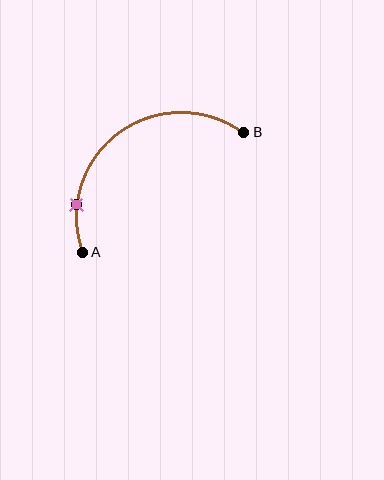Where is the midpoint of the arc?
The arc midpoint is the point on the curve farthest from the straight line joining A and B. It sits above and to the left of that line.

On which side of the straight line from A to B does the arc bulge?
The arc bulges above and to the left of the straight line connecting A and B.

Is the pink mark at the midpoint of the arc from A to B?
No. The pink mark lies on the arc but is closer to endpoint A. The arc midpoint would be at the point on the curve equidistant along the arc from both A and B.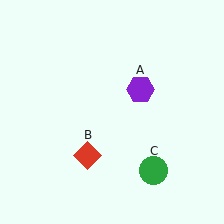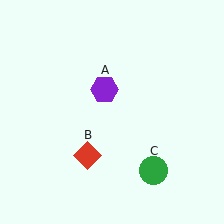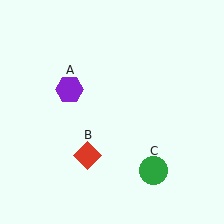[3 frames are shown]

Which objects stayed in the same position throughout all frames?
Red diamond (object B) and green circle (object C) remained stationary.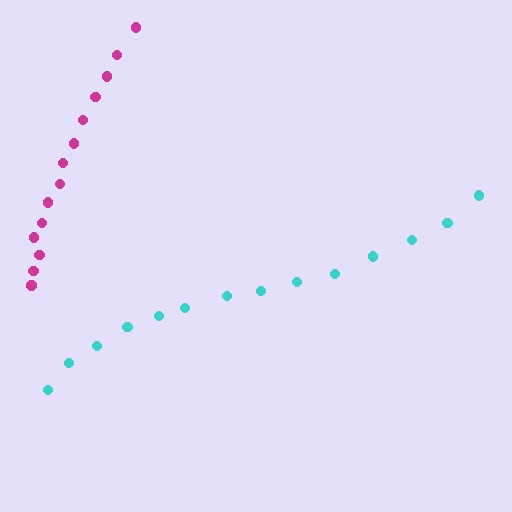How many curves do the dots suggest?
There are 2 distinct paths.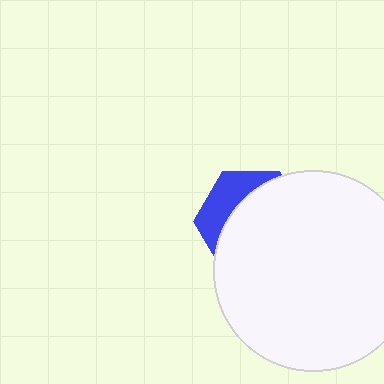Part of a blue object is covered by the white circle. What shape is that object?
It is a hexagon.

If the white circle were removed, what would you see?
You would see the complete blue hexagon.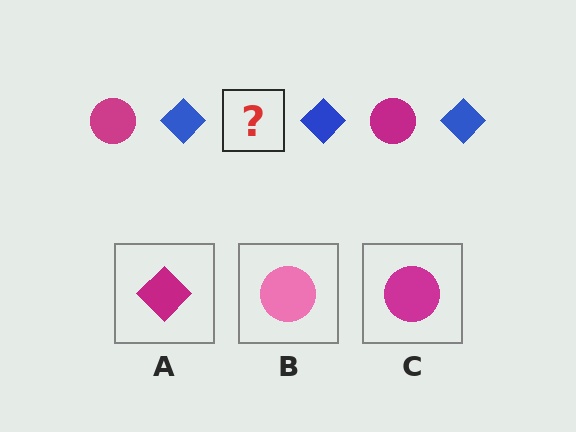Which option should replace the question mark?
Option C.